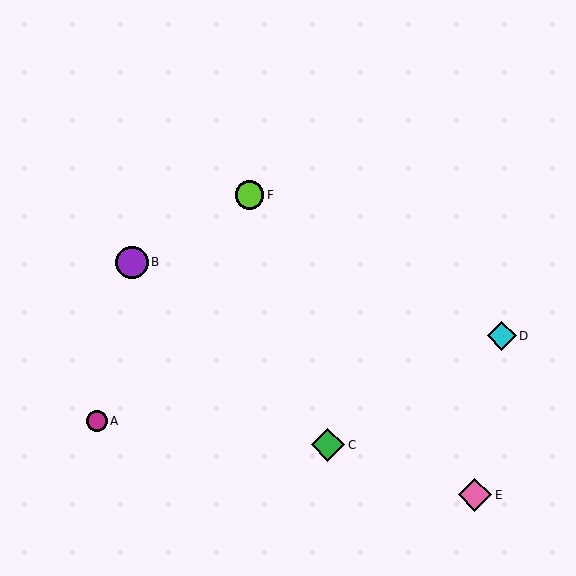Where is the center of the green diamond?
The center of the green diamond is at (328, 445).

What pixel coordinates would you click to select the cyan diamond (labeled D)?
Click at (502, 336) to select the cyan diamond D.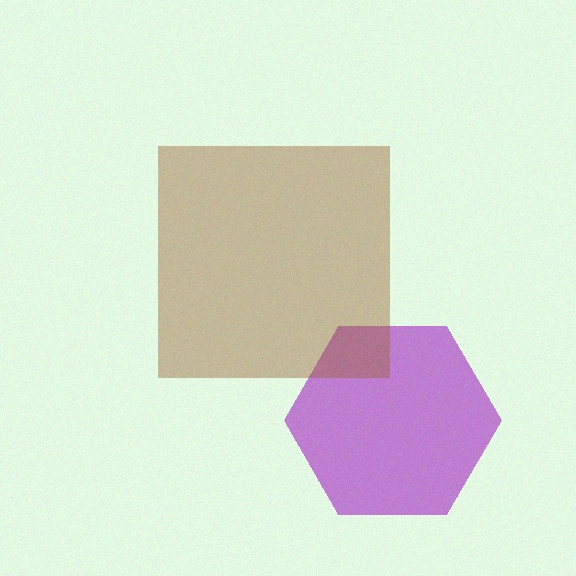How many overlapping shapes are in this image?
There are 2 overlapping shapes in the image.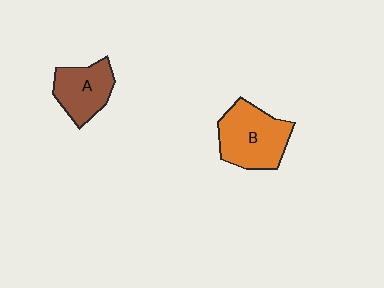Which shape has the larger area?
Shape B (orange).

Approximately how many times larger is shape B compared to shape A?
Approximately 1.4 times.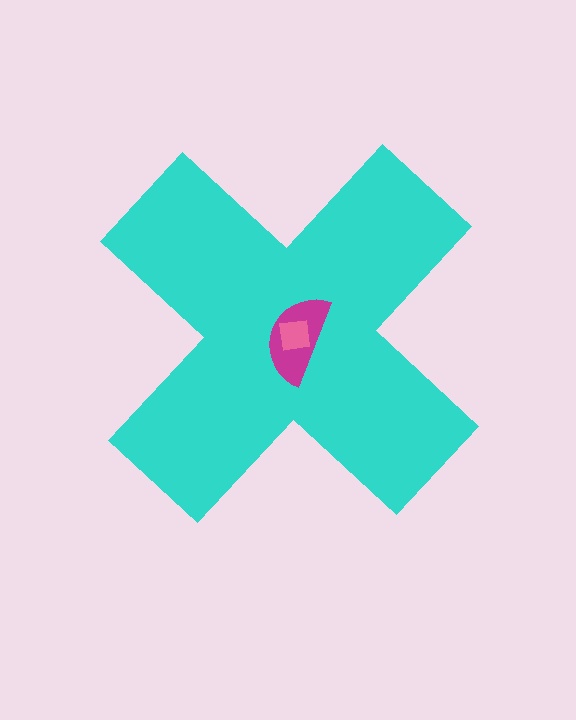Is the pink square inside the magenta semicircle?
Yes.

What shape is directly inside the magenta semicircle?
The pink square.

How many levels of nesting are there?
3.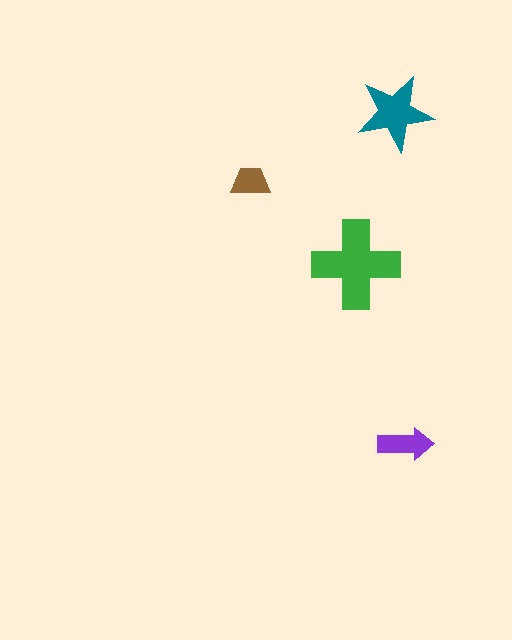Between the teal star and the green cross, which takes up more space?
The green cross.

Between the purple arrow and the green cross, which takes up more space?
The green cross.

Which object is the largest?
The green cross.